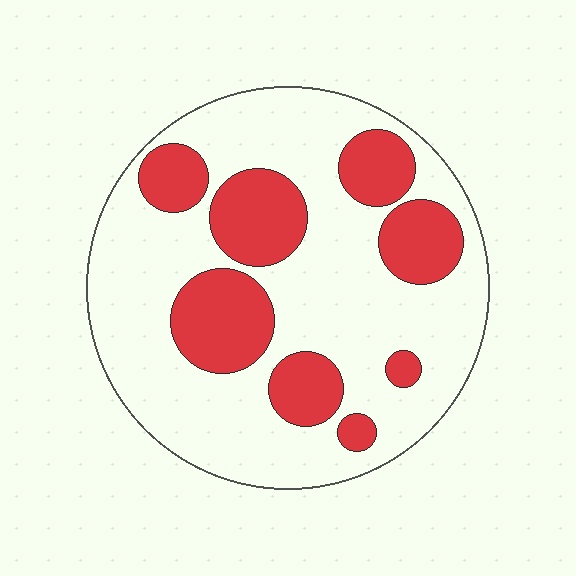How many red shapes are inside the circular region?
8.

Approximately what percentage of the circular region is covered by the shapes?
Approximately 30%.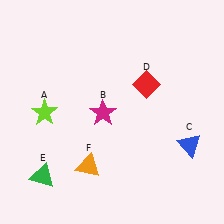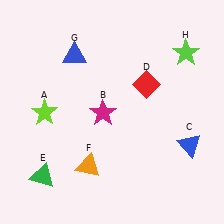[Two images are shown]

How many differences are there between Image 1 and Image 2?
There are 2 differences between the two images.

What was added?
A blue triangle (G), a lime star (H) were added in Image 2.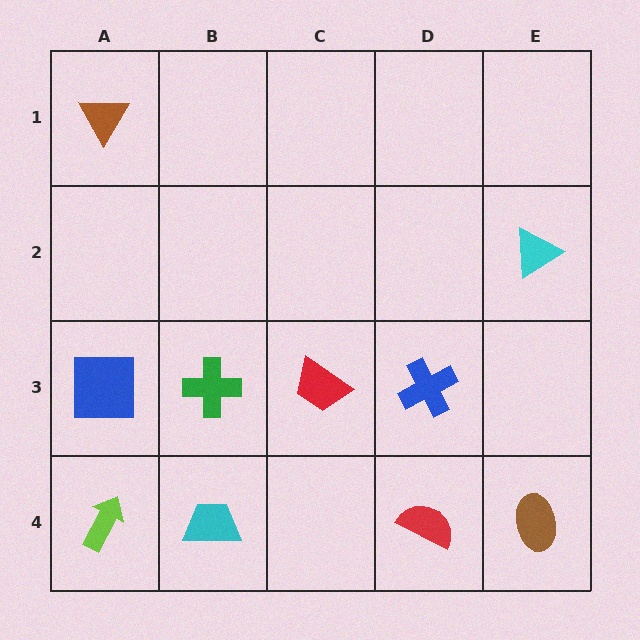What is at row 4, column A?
A lime arrow.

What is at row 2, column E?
A cyan triangle.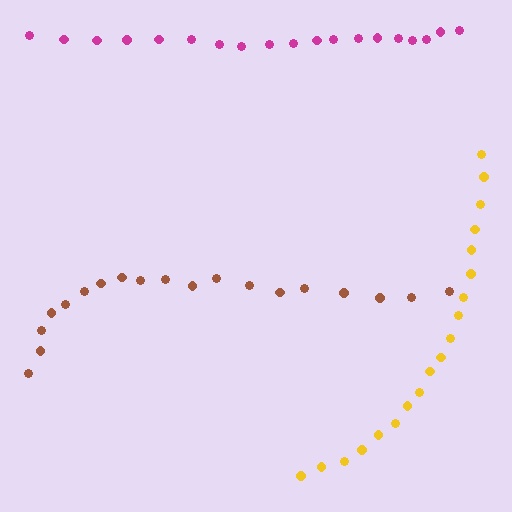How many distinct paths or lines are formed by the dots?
There are 3 distinct paths.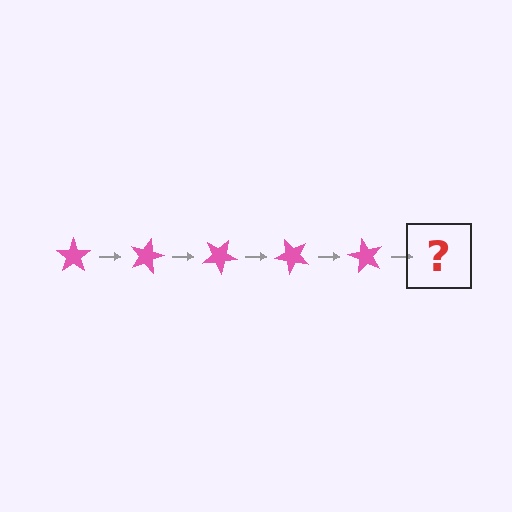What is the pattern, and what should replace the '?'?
The pattern is that the star rotates 15 degrees each step. The '?' should be a pink star rotated 75 degrees.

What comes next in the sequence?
The next element should be a pink star rotated 75 degrees.